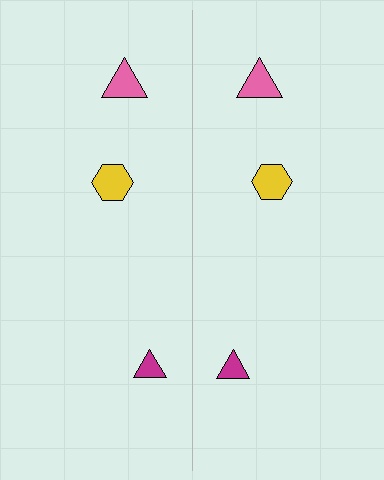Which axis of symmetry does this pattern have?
The pattern has a vertical axis of symmetry running through the center of the image.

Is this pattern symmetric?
Yes, this pattern has bilateral (reflection) symmetry.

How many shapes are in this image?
There are 6 shapes in this image.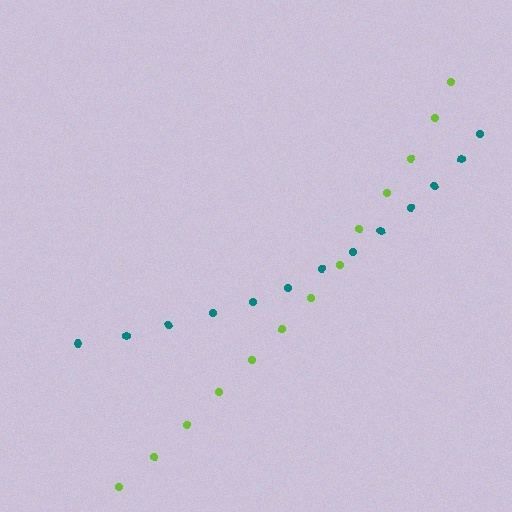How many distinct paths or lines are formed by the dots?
There are 2 distinct paths.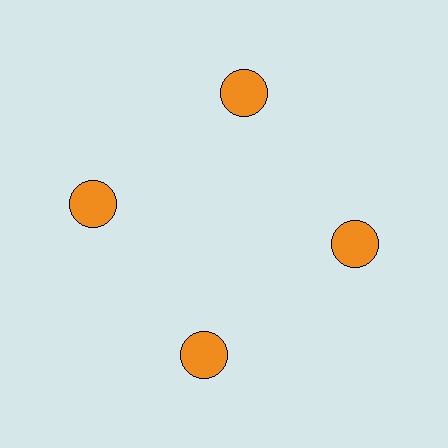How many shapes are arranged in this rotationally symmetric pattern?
There are 4 shapes, arranged in 4 groups of 1.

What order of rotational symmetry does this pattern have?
This pattern has 4-fold rotational symmetry.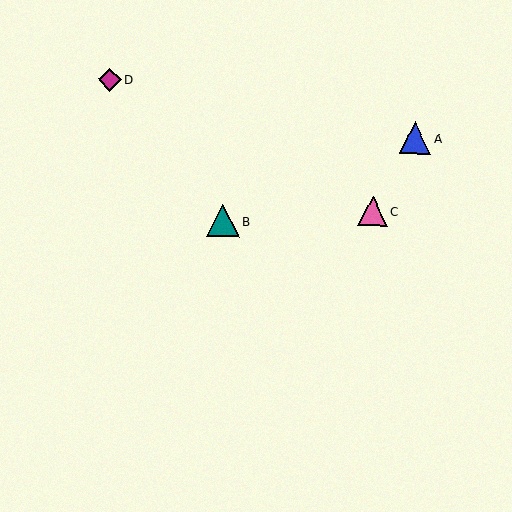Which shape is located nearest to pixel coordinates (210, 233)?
The teal triangle (labeled B) at (223, 221) is nearest to that location.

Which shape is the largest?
The teal triangle (labeled B) is the largest.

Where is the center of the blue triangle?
The center of the blue triangle is at (415, 138).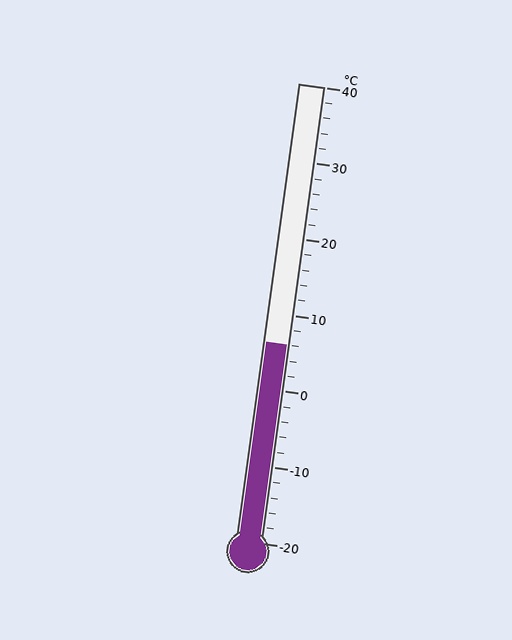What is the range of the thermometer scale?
The thermometer scale ranges from -20°C to 40°C.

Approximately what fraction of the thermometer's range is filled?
The thermometer is filled to approximately 45% of its range.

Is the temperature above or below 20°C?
The temperature is below 20°C.